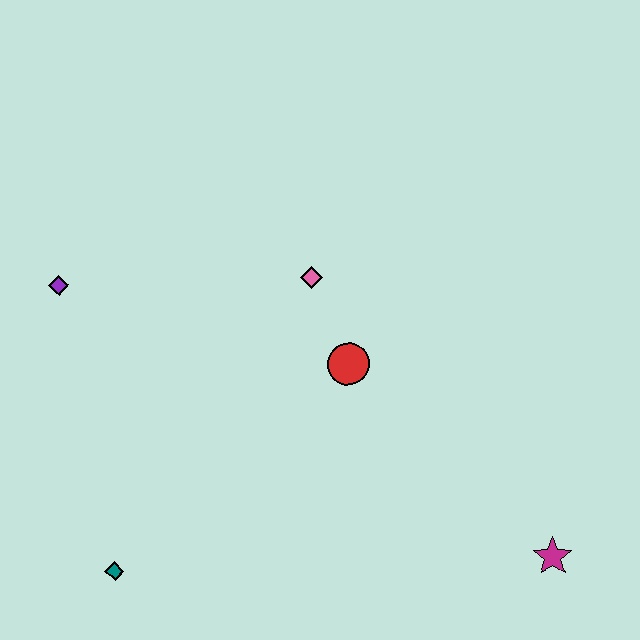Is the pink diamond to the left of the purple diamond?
No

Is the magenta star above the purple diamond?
No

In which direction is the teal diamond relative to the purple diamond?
The teal diamond is below the purple diamond.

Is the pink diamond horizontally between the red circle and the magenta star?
No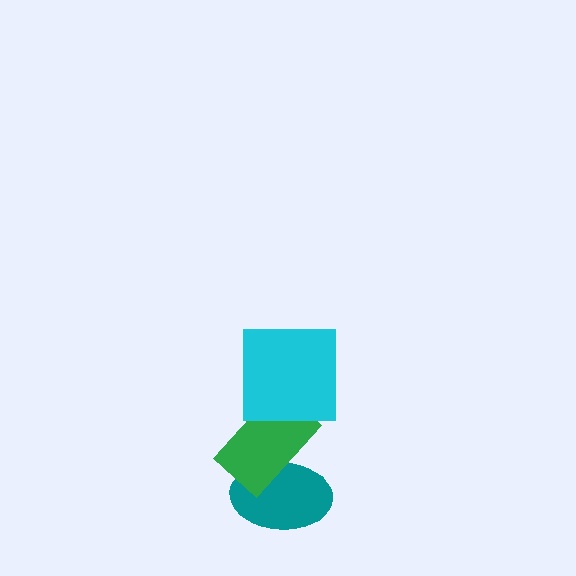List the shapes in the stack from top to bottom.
From top to bottom: the cyan square, the green rectangle, the teal ellipse.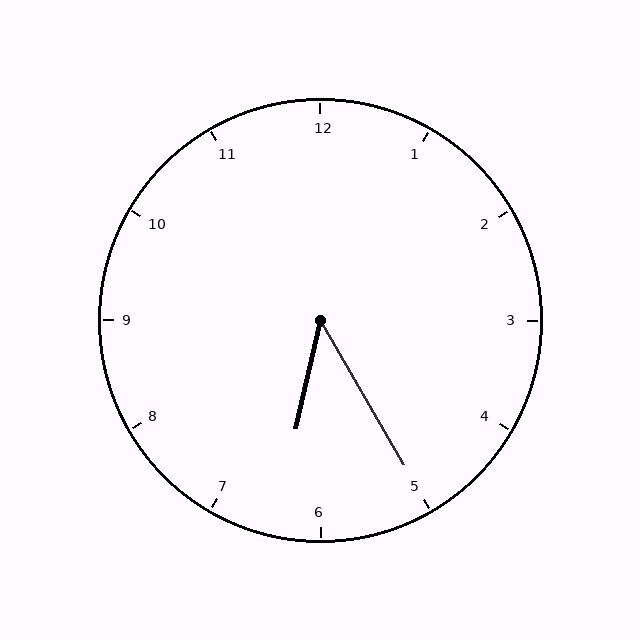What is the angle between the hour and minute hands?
Approximately 42 degrees.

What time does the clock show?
6:25.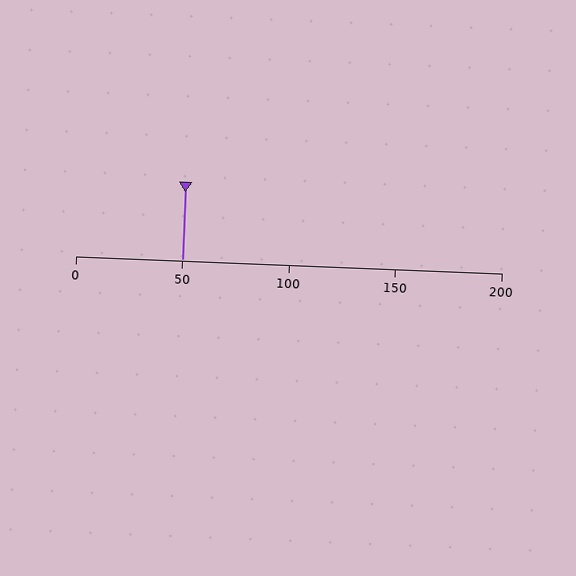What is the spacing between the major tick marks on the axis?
The major ticks are spaced 50 apart.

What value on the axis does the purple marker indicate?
The marker indicates approximately 50.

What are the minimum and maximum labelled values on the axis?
The axis runs from 0 to 200.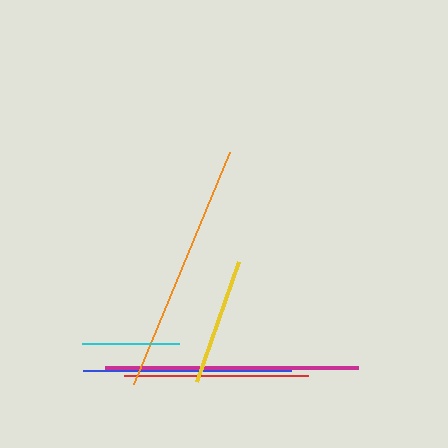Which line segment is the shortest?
The cyan line is the shortest at approximately 97 pixels.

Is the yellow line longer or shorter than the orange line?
The orange line is longer than the yellow line.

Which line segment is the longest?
The magenta line is the longest at approximately 253 pixels.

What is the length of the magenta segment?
The magenta segment is approximately 253 pixels long.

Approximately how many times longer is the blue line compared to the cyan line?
The blue line is approximately 2.2 times the length of the cyan line.